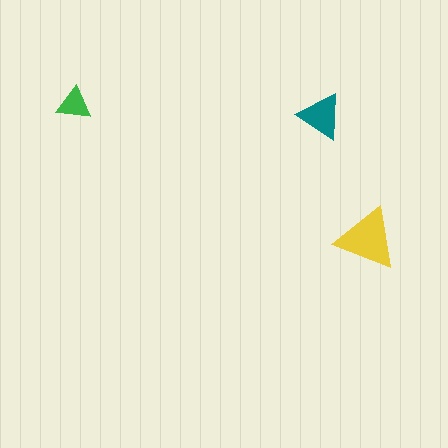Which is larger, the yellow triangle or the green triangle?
The yellow one.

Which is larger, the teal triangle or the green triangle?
The teal one.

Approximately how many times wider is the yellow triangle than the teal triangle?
About 1.5 times wider.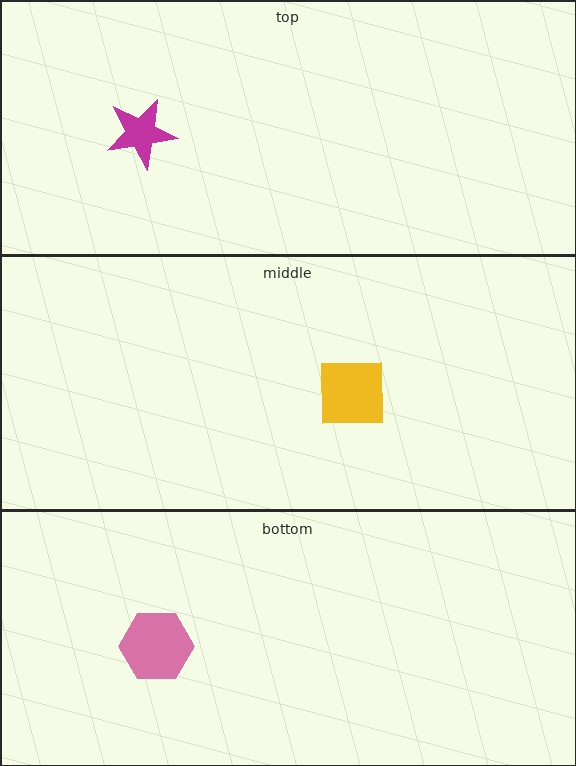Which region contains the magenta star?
The top region.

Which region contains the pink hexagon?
The bottom region.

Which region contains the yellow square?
The middle region.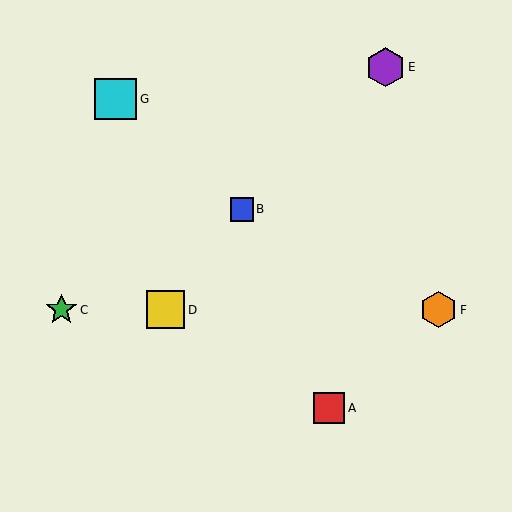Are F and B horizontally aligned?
No, F is at y≈310 and B is at y≈210.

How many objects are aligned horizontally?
3 objects (C, D, F) are aligned horizontally.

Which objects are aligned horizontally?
Objects C, D, F are aligned horizontally.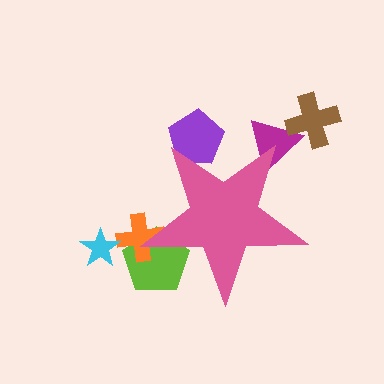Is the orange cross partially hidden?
Yes, the orange cross is partially hidden behind the pink star.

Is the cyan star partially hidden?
No, the cyan star is fully visible.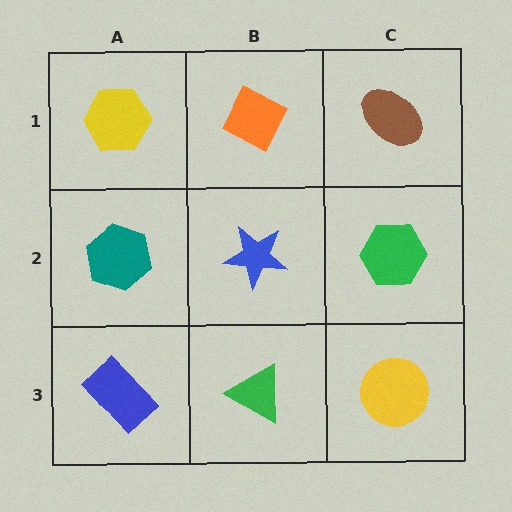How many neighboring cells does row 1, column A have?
2.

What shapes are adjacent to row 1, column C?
A green hexagon (row 2, column C), an orange diamond (row 1, column B).